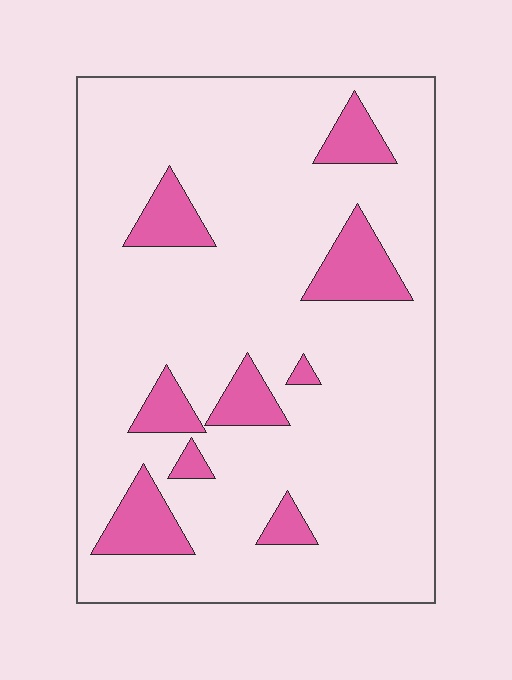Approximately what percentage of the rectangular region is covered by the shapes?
Approximately 15%.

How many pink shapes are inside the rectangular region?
9.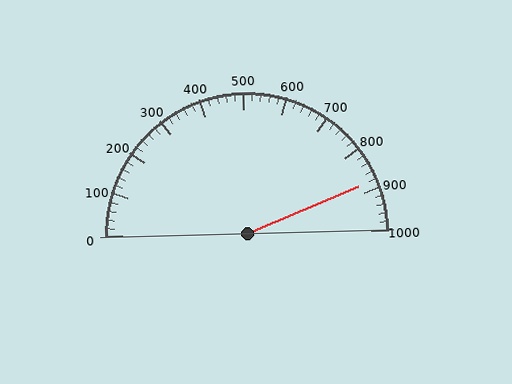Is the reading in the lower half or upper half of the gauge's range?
The reading is in the upper half of the range (0 to 1000).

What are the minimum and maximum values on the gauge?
The gauge ranges from 0 to 1000.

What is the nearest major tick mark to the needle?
The nearest major tick mark is 900.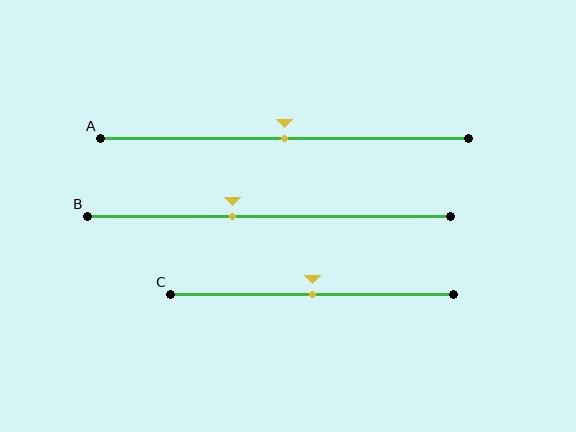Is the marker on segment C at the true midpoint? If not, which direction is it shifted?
Yes, the marker on segment C is at the true midpoint.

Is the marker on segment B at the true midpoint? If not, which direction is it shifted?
No, the marker on segment B is shifted to the left by about 10% of the segment length.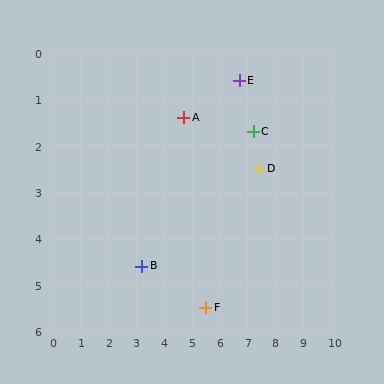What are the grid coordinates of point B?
Point B is at approximately (3.2, 4.6).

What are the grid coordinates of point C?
Point C is at approximately (7.2, 1.7).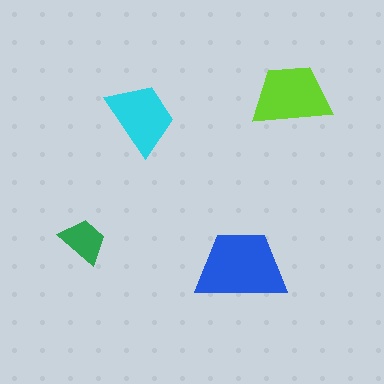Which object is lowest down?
The blue trapezoid is bottommost.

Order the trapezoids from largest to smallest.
the blue one, the lime one, the cyan one, the green one.